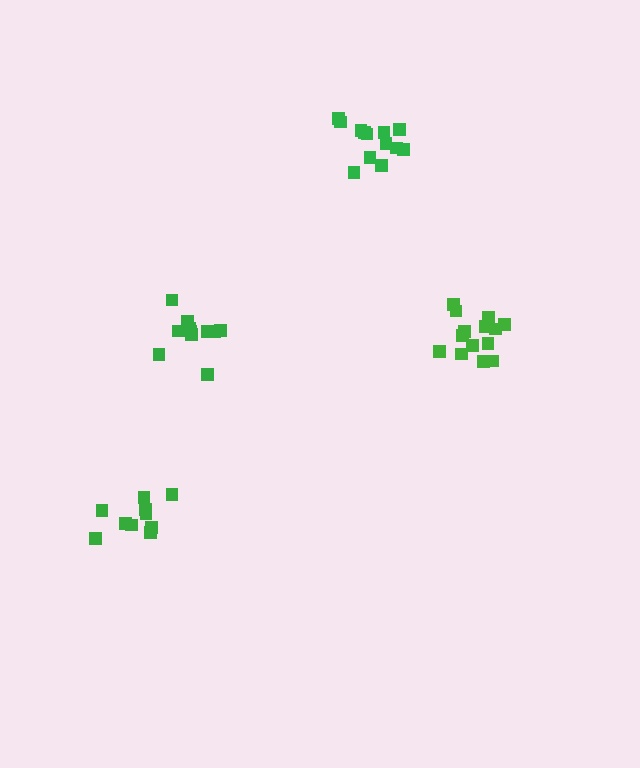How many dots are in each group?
Group 1: 14 dots, Group 2: 10 dots, Group 3: 13 dots, Group 4: 12 dots (49 total).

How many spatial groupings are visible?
There are 4 spatial groupings.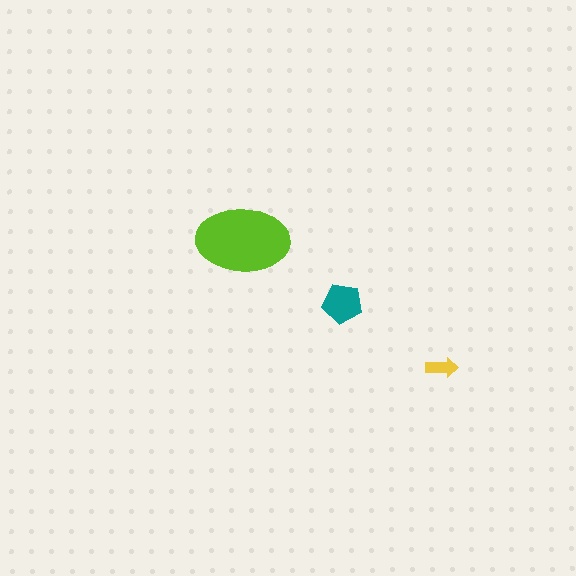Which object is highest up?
The lime ellipse is topmost.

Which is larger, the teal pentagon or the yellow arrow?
The teal pentagon.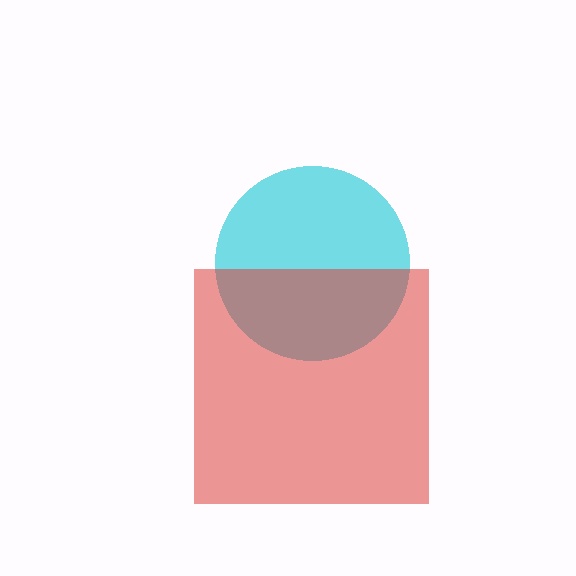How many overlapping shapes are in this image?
There are 2 overlapping shapes in the image.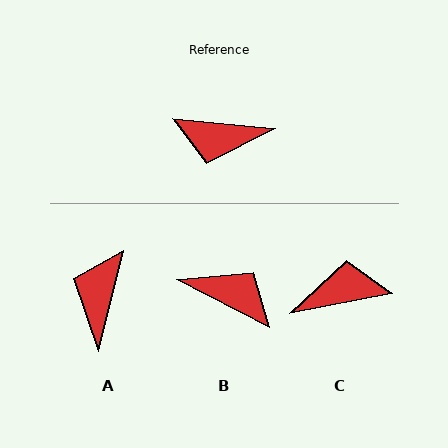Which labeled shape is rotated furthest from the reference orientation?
C, about 163 degrees away.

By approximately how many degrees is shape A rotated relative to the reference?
Approximately 98 degrees clockwise.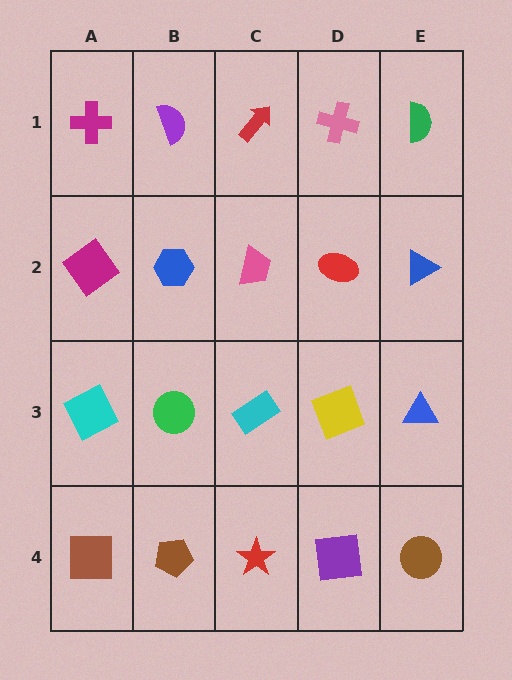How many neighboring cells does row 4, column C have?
3.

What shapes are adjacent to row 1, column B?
A blue hexagon (row 2, column B), a magenta cross (row 1, column A), a red arrow (row 1, column C).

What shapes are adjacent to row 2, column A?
A magenta cross (row 1, column A), a cyan square (row 3, column A), a blue hexagon (row 2, column B).